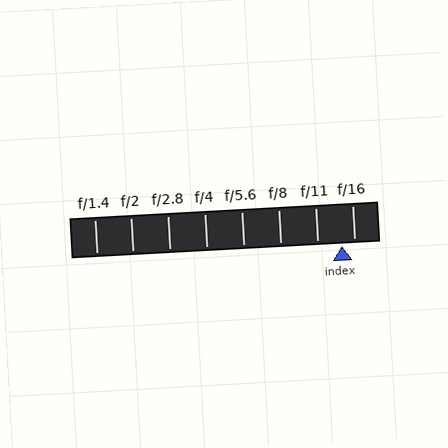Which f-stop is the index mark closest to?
The index mark is closest to f/16.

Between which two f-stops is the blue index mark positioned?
The index mark is between f/11 and f/16.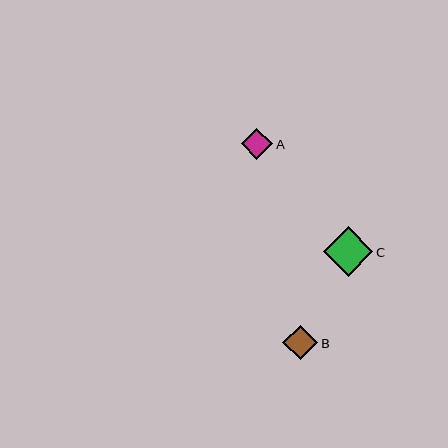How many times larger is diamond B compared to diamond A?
Diamond B is approximately 1.1 times the size of diamond A.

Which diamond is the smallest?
Diamond A is the smallest with a size of approximately 31 pixels.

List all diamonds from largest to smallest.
From largest to smallest: C, B, A.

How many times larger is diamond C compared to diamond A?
Diamond C is approximately 1.6 times the size of diamond A.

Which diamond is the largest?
Diamond C is the largest with a size of approximately 50 pixels.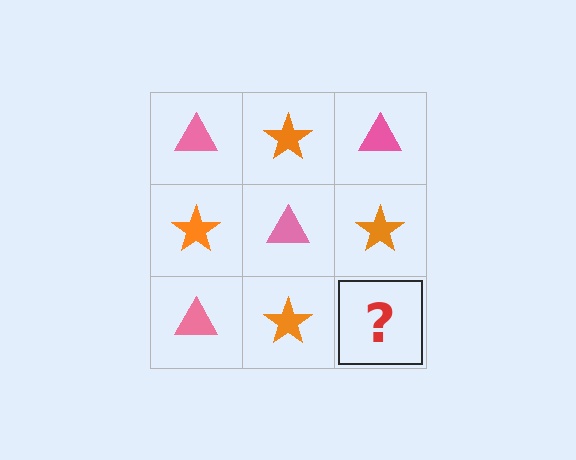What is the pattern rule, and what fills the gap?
The rule is that it alternates pink triangle and orange star in a checkerboard pattern. The gap should be filled with a pink triangle.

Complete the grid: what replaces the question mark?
The question mark should be replaced with a pink triangle.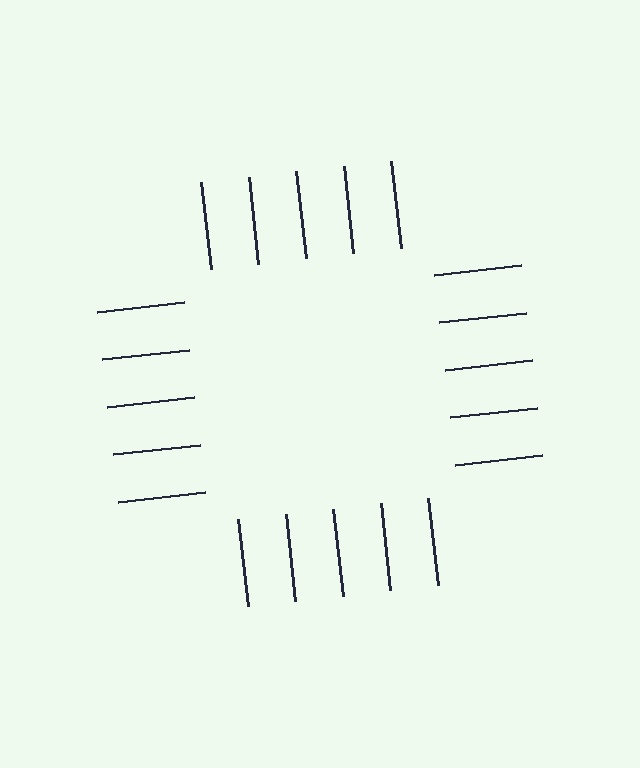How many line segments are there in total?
20 — 5 along each of the 4 edges.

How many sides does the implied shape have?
4 sides — the line-ends trace a square.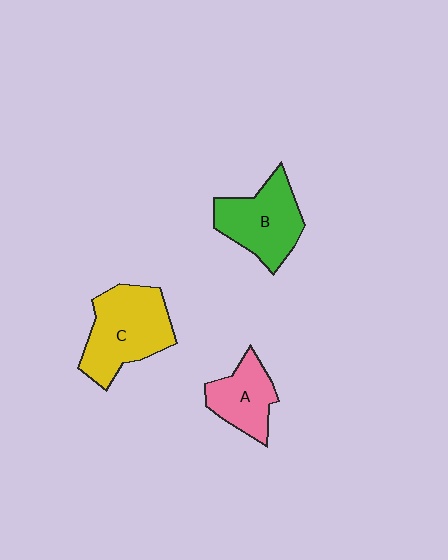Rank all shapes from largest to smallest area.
From largest to smallest: C (yellow), B (green), A (pink).